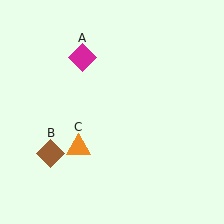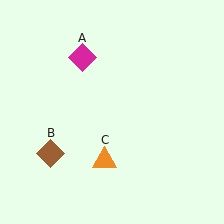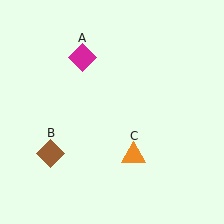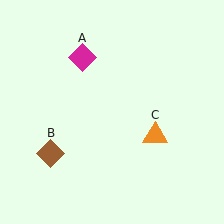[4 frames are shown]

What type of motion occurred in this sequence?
The orange triangle (object C) rotated counterclockwise around the center of the scene.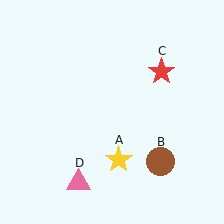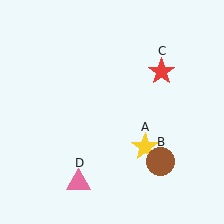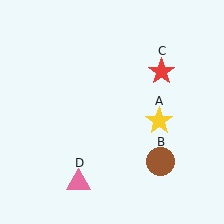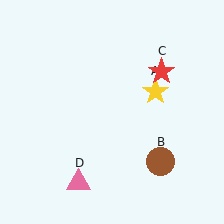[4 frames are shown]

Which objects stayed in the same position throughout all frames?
Brown circle (object B) and red star (object C) and pink triangle (object D) remained stationary.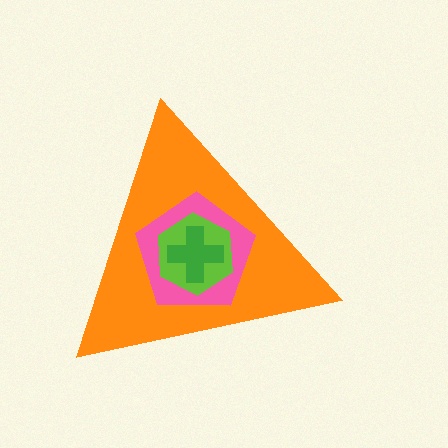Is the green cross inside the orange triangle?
Yes.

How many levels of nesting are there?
4.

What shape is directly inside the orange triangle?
The pink pentagon.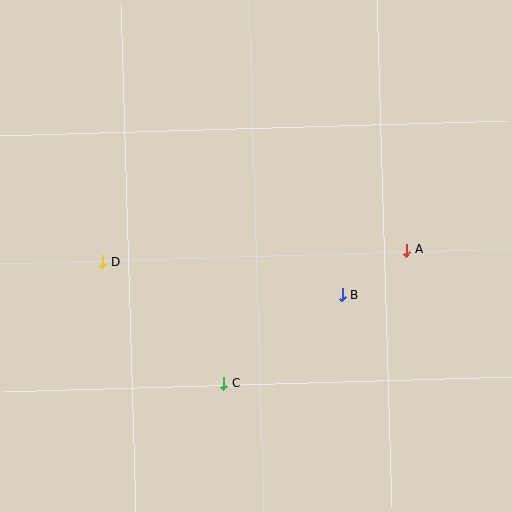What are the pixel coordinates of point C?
Point C is at (224, 383).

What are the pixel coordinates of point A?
Point A is at (407, 250).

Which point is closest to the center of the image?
Point B at (343, 295) is closest to the center.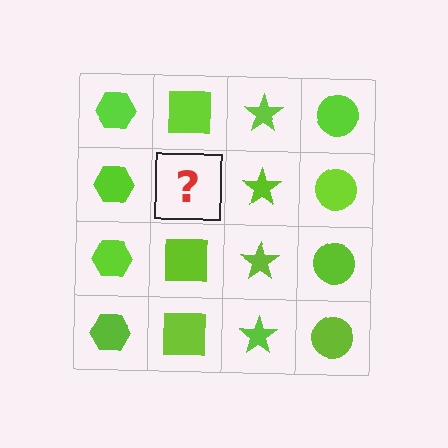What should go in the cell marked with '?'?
The missing cell should contain a lime square.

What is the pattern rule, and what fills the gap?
The rule is that each column has a consistent shape. The gap should be filled with a lime square.